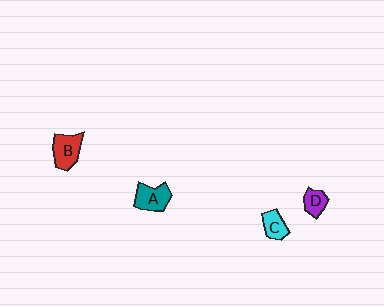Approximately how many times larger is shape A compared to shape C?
Approximately 1.5 times.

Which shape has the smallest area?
Shape D (purple).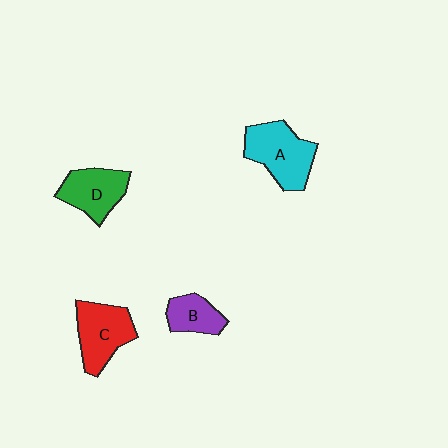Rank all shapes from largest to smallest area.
From largest to smallest: A (cyan), C (red), D (green), B (purple).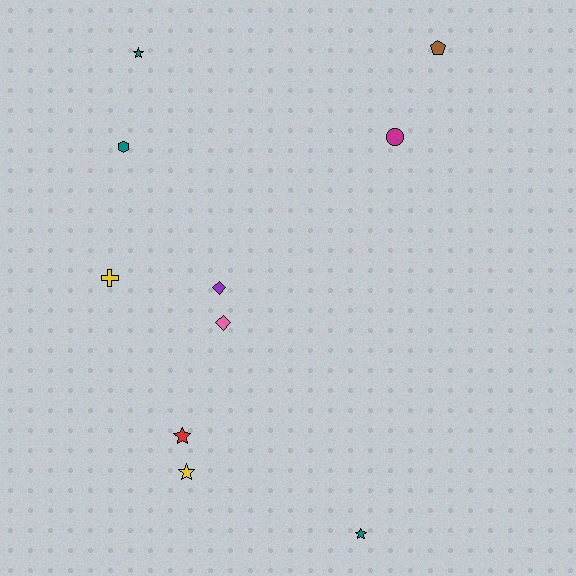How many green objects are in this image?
There are no green objects.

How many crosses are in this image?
There is 1 cross.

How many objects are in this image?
There are 10 objects.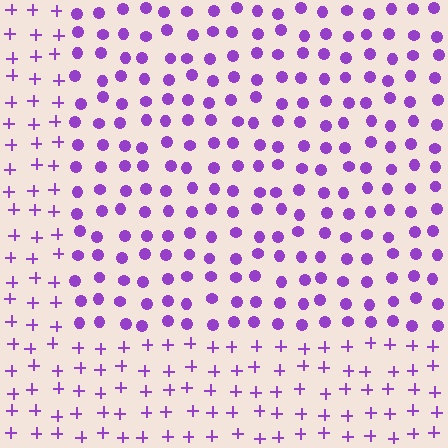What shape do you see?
I see a rectangle.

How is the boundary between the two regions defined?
The boundary is defined by a change in element shape: circles inside vs. plus signs outside. All elements share the same color and spacing.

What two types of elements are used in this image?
The image uses circles inside the rectangle region and plus signs outside it.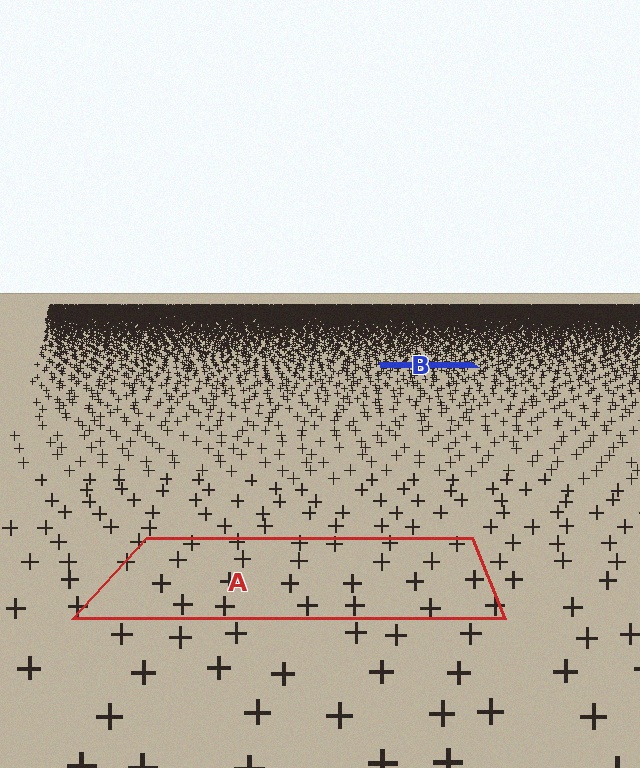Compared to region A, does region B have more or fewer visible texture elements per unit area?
Region B has more texture elements per unit area — they are packed more densely because it is farther away.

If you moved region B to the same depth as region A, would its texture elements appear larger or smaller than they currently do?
They would appear larger. At a closer depth, the same texture elements are projected at a bigger on-screen size.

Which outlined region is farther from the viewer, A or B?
Region B is farther from the viewer — the texture elements inside it appear smaller and more densely packed.